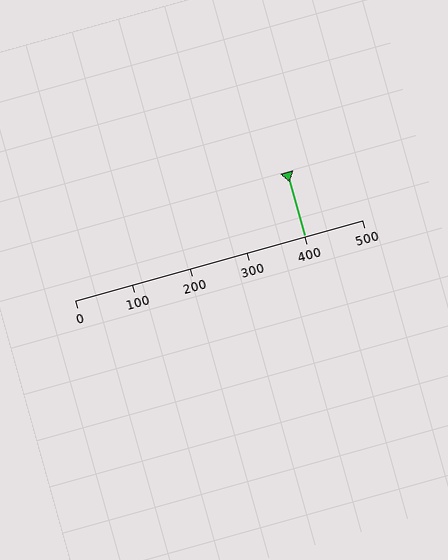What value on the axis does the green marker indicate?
The marker indicates approximately 400.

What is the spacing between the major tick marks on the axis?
The major ticks are spaced 100 apart.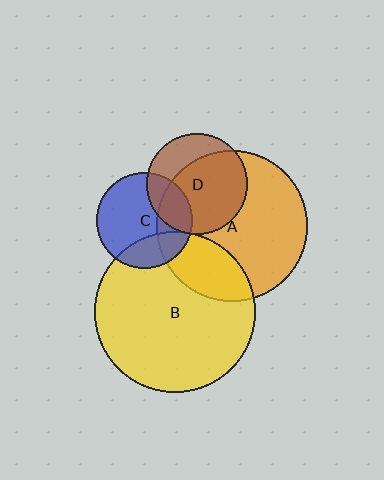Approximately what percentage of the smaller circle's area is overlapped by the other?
Approximately 25%.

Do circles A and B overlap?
Yes.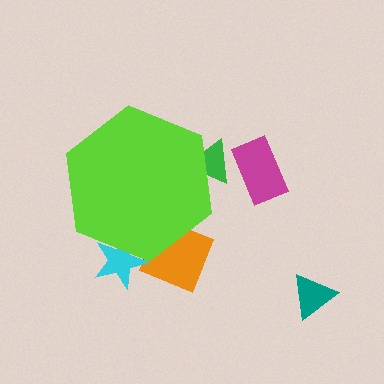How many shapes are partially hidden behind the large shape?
4 shapes are partially hidden.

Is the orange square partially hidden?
Yes, the orange square is partially hidden behind the lime hexagon.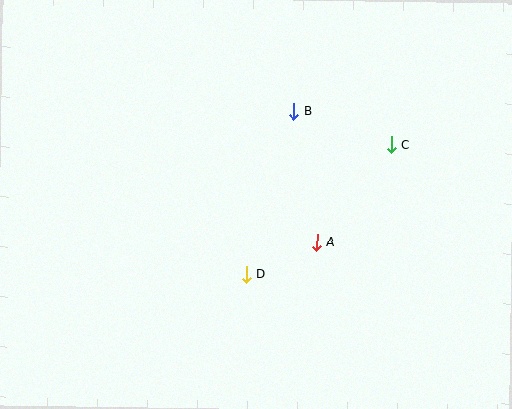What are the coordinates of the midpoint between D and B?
The midpoint between D and B is at (270, 192).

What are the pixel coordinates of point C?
Point C is at (391, 145).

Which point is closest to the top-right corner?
Point C is closest to the top-right corner.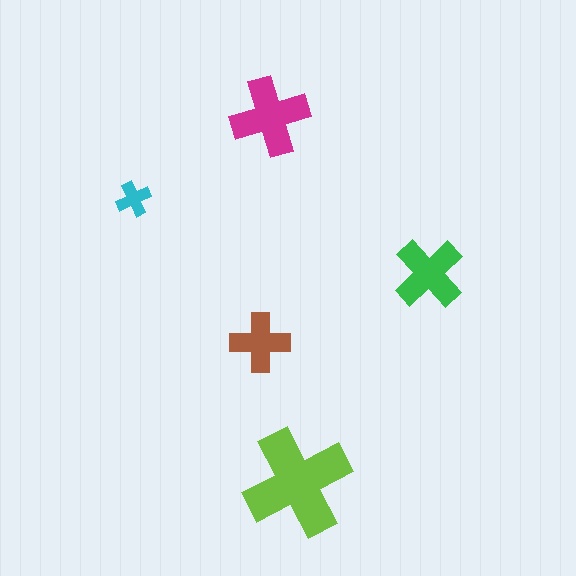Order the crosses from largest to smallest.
the lime one, the magenta one, the green one, the brown one, the cyan one.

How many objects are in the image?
There are 5 objects in the image.